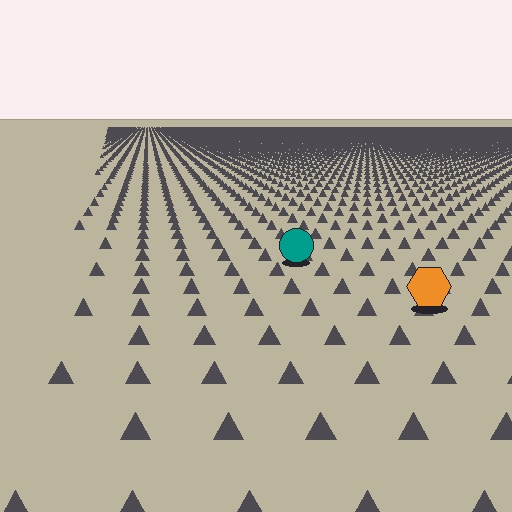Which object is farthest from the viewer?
The teal circle is farthest from the viewer. It appears smaller and the ground texture around it is denser.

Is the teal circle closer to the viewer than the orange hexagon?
No. The orange hexagon is closer — you can tell from the texture gradient: the ground texture is coarser near it.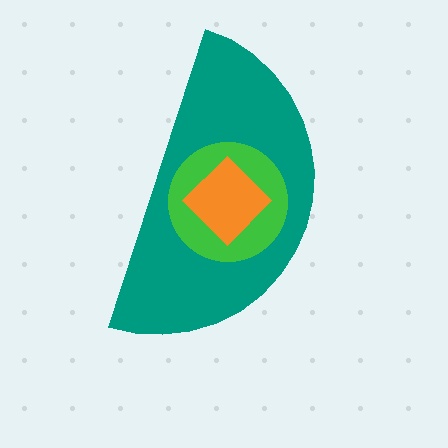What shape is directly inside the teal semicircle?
The green circle.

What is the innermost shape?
The orange diamond.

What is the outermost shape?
The teal semicircle.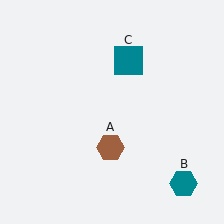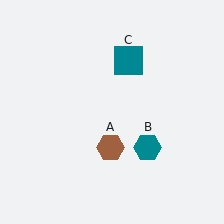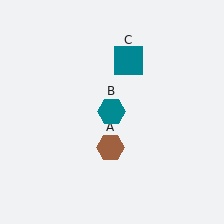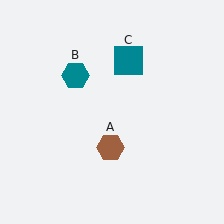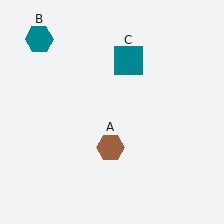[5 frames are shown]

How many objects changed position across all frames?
1 object changed position: teal hexagon (object B).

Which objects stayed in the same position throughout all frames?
Brown hexagon (object A) and teal square (object C) remained stationary.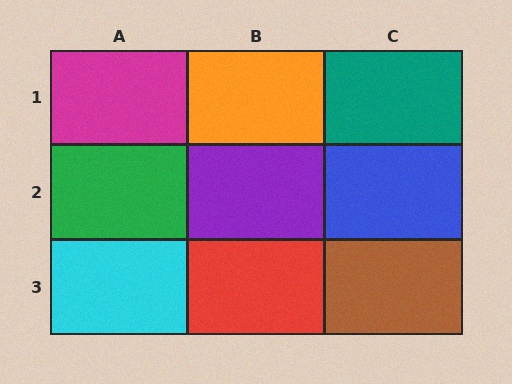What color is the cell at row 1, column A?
Magenta.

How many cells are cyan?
1 cell is cyan.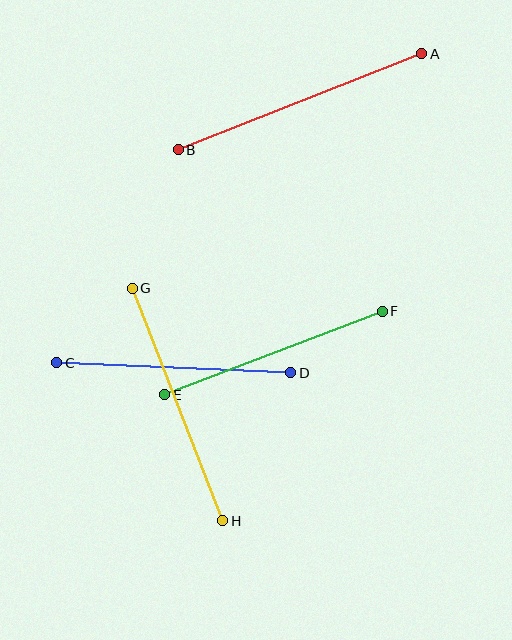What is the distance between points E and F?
The distance is approximately 233 pixels.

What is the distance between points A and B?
The distance is approximately 262 pixels.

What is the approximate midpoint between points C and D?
The midpoint is at approximately (174, 368) pixels.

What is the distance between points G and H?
The distance is approximately 249 pixels.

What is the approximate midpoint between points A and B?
The midpoint is at approximately (300, 102) pixels.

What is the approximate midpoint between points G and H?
The midpoint is at approximately (178, 405) pixels.